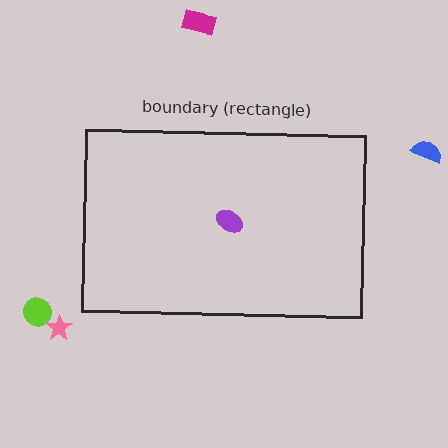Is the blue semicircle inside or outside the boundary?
Outside.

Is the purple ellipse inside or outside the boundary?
Inside.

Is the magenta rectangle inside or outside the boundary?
Outside.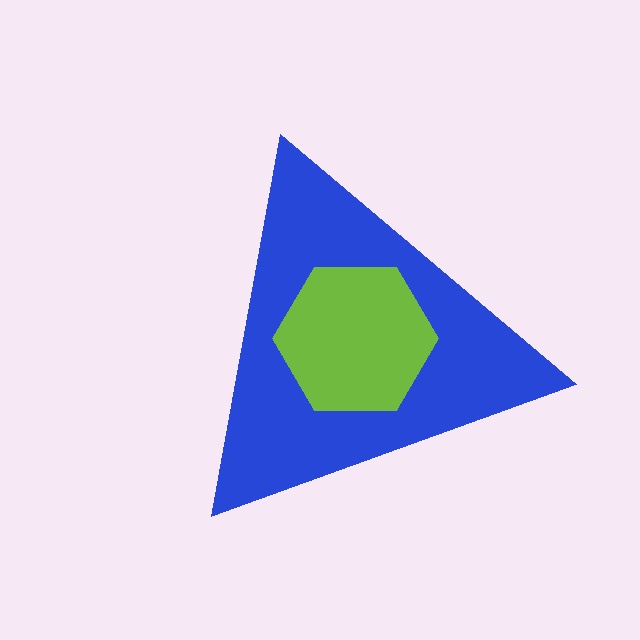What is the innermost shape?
The lime hexagon.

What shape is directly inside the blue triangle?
The lime hexagon.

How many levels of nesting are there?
2.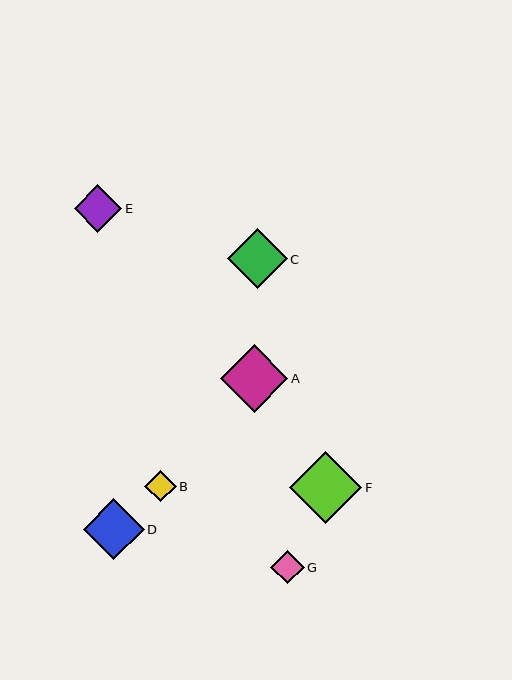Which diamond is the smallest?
Diamond B is the smallest with a size of approximately 32 pixels.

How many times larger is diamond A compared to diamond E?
Diamond A is approximately 1.4 times the size of diamond E.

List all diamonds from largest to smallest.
From largest to smallest: F, A, D, C, E, G, B.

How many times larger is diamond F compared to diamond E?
Diamond F is approximately 1.5 times the size of diamond E.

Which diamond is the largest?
Diamond F is the largest with a size of approximately 72 pixels.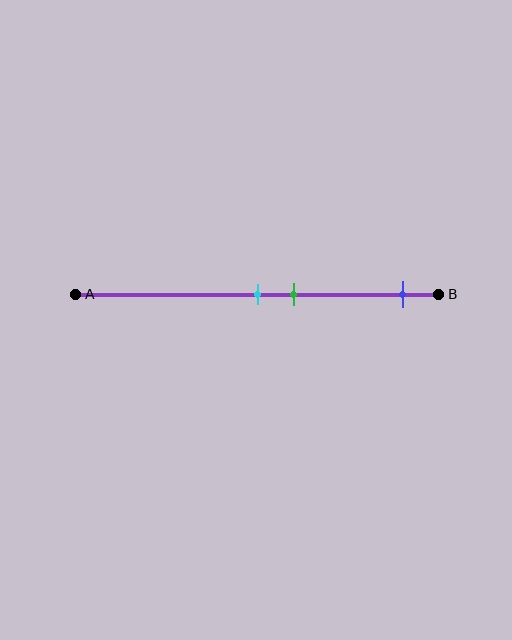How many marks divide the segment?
There are 3 marks dividing the segment.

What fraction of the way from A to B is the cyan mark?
The cyan mark is approximately 50% (0.5) of the way from A to B.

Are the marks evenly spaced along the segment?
No, the marks are not evenly spaced.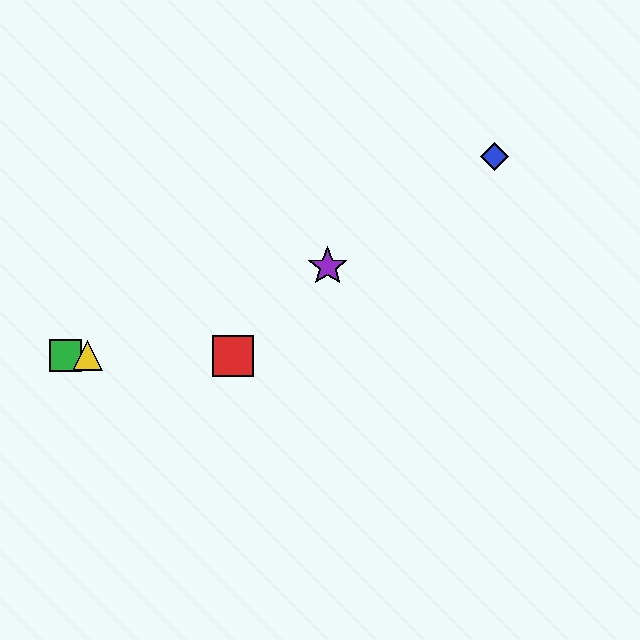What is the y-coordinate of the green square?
The green square is at y≈356.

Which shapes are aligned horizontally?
The red square, the green square, the yellow triangle are aligned horizontally.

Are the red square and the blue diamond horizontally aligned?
No, the red square is at y≈356 and the blue diamond is at y≈157.